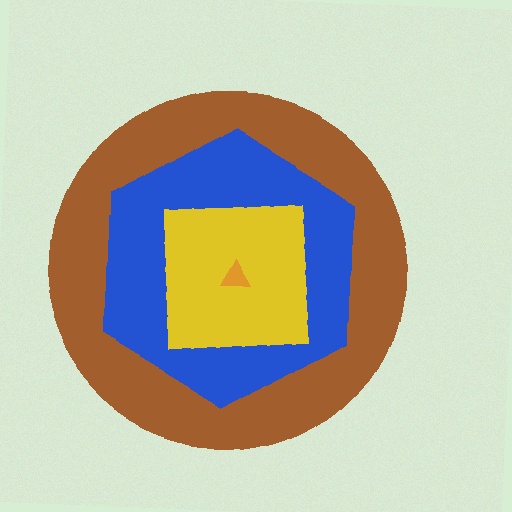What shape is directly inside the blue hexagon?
The yellow square.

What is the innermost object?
The orange triangle.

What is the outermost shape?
The brown circle.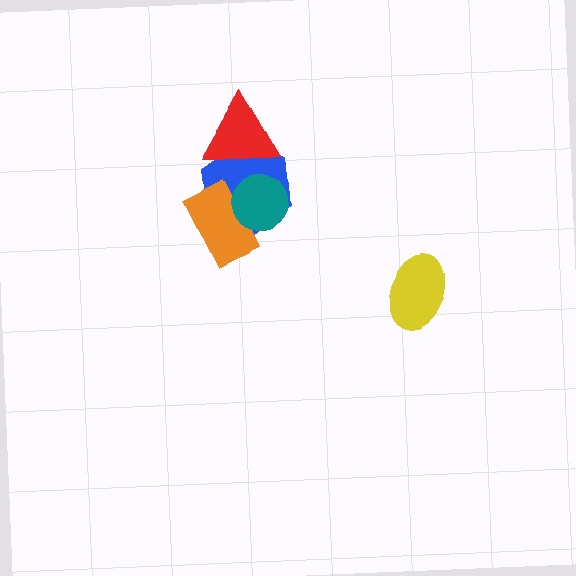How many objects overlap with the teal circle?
2 objects overlap with the teal circle.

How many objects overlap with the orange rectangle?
2 objects overlap with the orange rectangle.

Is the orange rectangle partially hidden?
Yes, it is partially covered by another shape.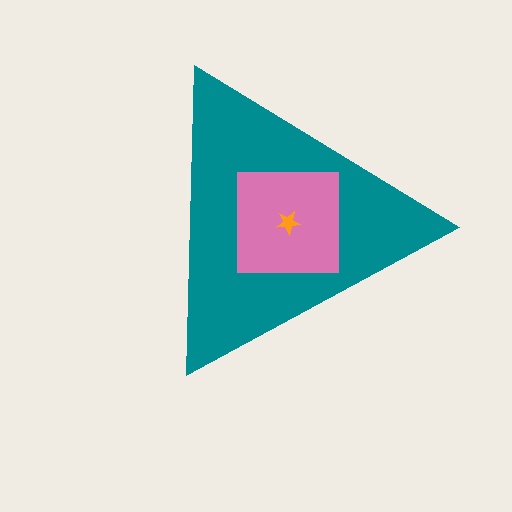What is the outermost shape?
The teal triangle.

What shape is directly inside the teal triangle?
The pink square.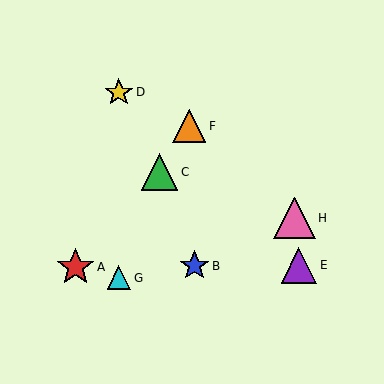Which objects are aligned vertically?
Objects D, G are aligned vertically.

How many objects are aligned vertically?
2 objects (D, G) are aligned vertically.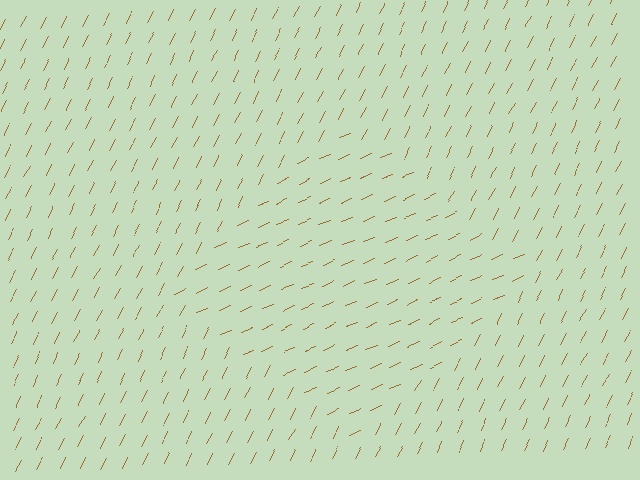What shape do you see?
I see a diamond.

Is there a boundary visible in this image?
Yes, there is a texture boundary formed by a change in line orientation.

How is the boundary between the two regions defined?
The boundary is defined purely by a change in line orientation (approximately 39 degrees difference). All lines are the same color and thickness.